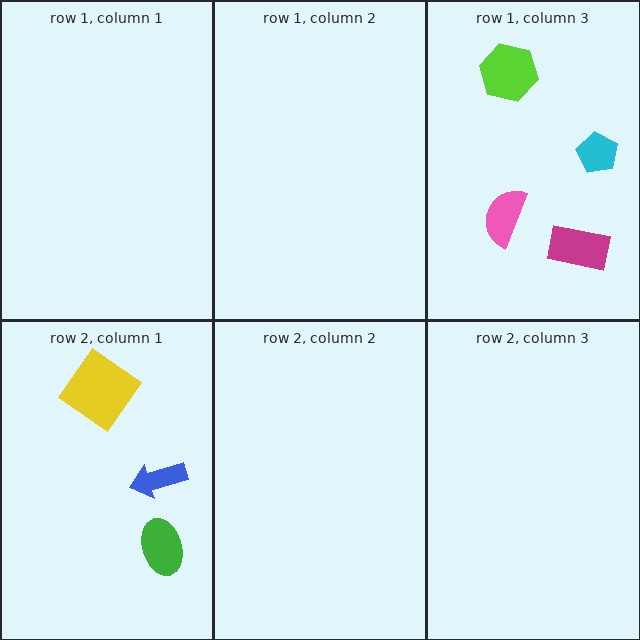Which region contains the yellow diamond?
The row 2, column 1 region.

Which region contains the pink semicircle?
The row 1, column 3 region.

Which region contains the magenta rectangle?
The row 1, column 3 region.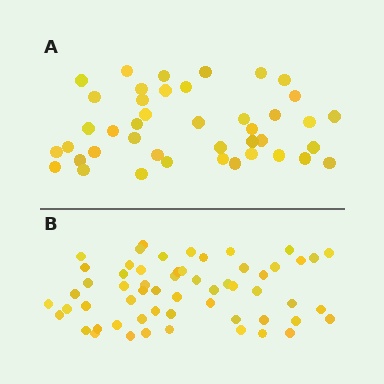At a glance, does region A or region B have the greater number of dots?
Region B (the bottom region) has more dots.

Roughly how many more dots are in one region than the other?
Region B has approximately 15 more dots than region A.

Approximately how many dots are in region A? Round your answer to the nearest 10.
About 40 dots. (The exact count is 42, which rounds to 40.)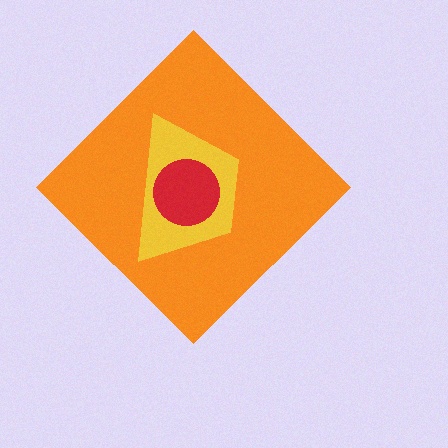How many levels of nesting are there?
3.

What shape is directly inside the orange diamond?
The yellow trapezoid.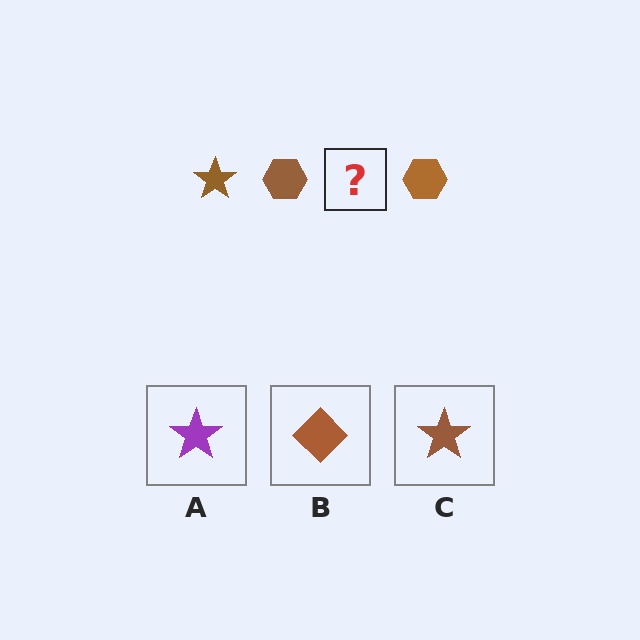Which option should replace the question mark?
Option C.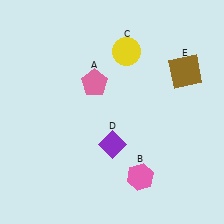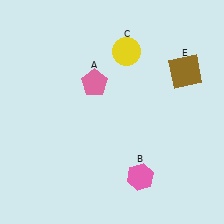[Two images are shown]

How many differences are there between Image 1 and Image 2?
There is 1 difference between the two images.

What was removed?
The purple diamond (D) was removed in Image 2.